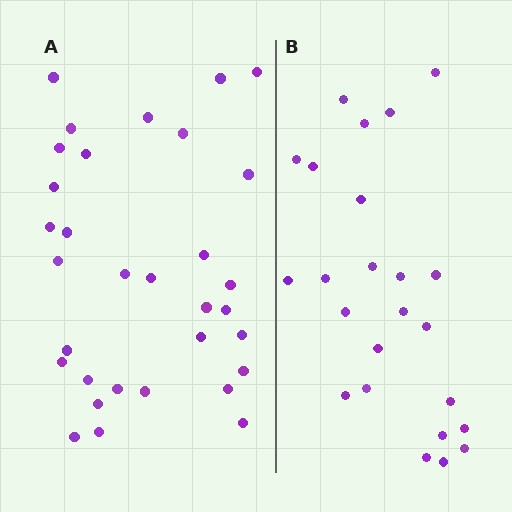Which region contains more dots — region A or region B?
Region A (the left region) has more dots.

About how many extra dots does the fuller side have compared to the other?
Region A has roughly 8 or so more dots than region B.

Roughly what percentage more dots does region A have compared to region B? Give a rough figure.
About 35% more.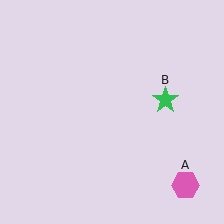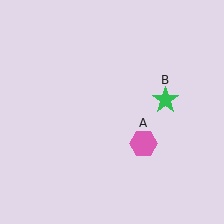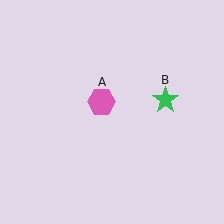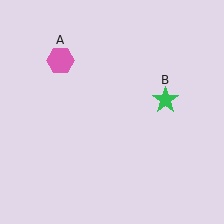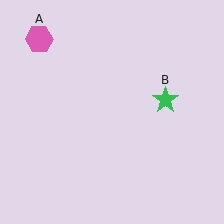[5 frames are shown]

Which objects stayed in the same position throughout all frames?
Green star (object B) remained stationary.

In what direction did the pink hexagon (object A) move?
The pink hexagon (object A) moved up and to the left.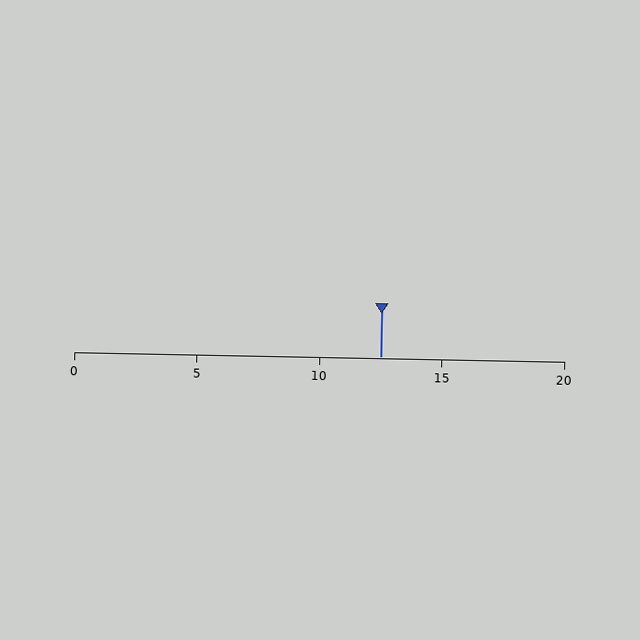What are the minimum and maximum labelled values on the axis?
The axis runs from 0 to 20.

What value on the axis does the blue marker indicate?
The marker indicates approximately 12.5.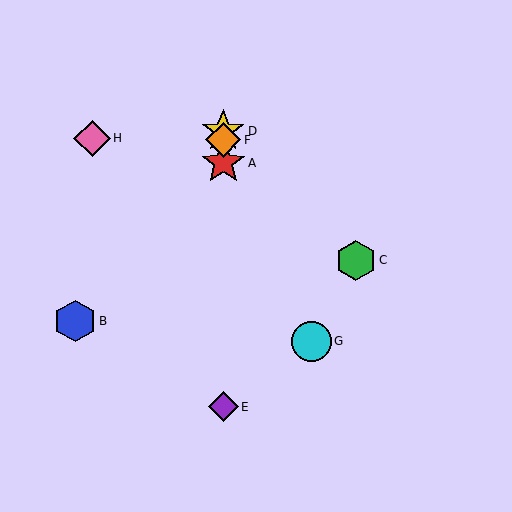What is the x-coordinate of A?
Object A is at x≈223.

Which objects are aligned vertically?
Objects A, D, E, F are aligned vertically.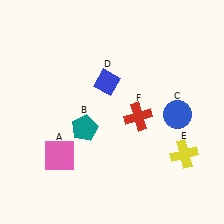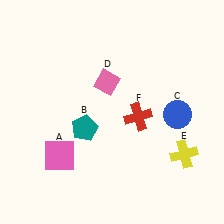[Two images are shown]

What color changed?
The diamond (D) changed from blue in Image 1 to pink in Image 2.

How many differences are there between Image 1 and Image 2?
There is 1 difference between the two images.